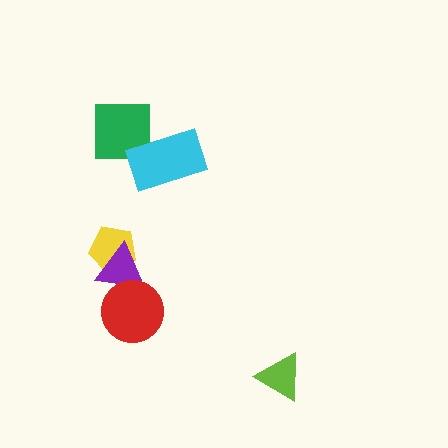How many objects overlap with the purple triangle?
2 objects overlap with the purple triangle.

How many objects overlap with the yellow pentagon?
1 object overlaps with the yellow pentagon.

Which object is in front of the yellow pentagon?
The purple triangle is in front of the yellow pentagon.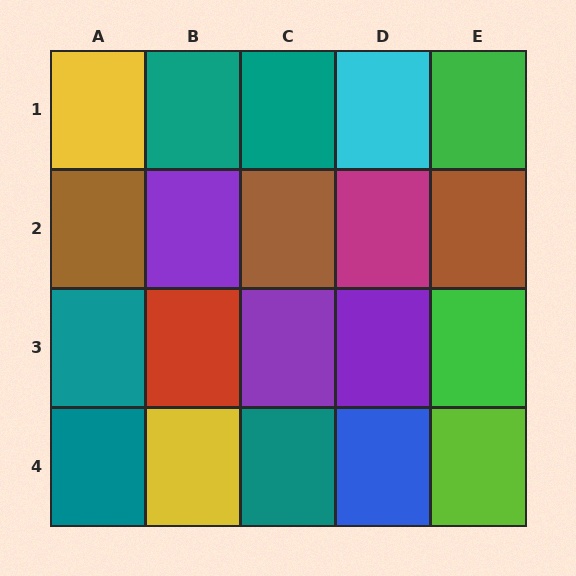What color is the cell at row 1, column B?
Teal.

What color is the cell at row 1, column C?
Teal.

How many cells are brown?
3 cells are brown.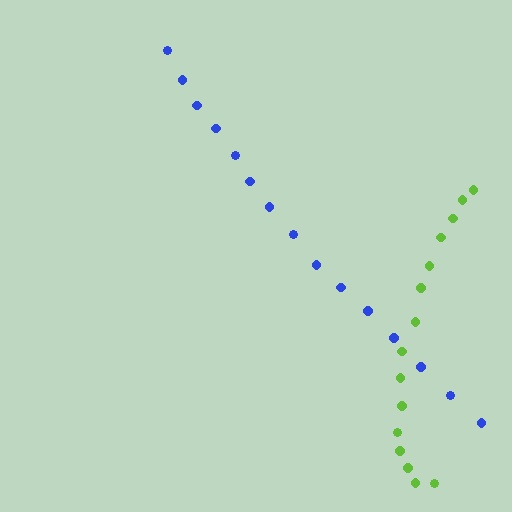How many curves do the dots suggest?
There are 2 distinct paths.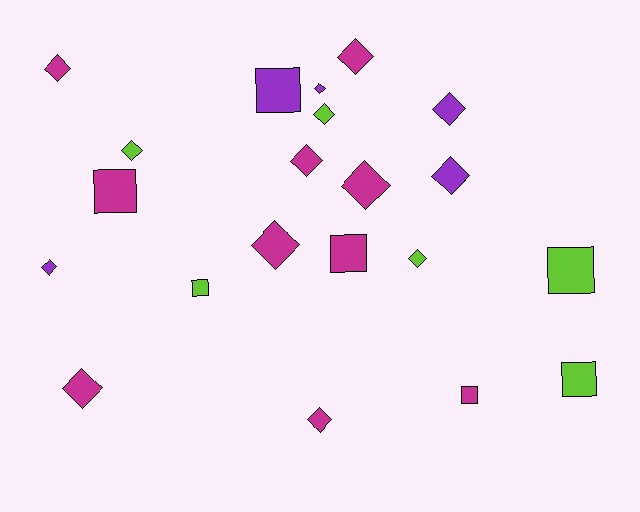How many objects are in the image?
There are 21 objects.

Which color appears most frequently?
Magenta, with 10 objects.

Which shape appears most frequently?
Diamond, with 14 objects.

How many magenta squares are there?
There are 3 magenta squares.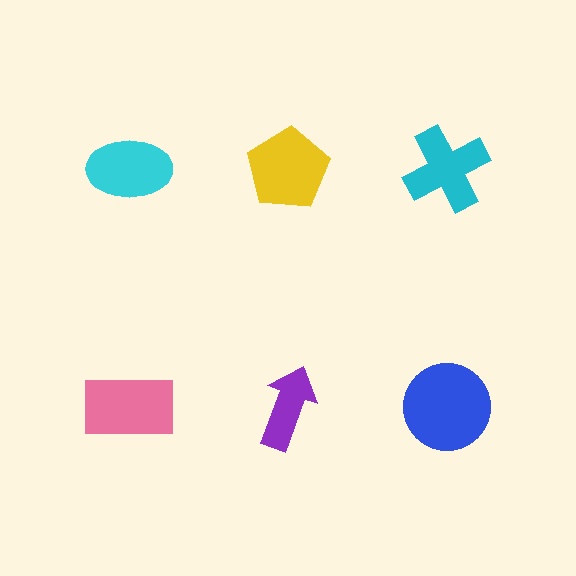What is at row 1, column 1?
A cyan ellipse.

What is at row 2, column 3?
A blue circle.